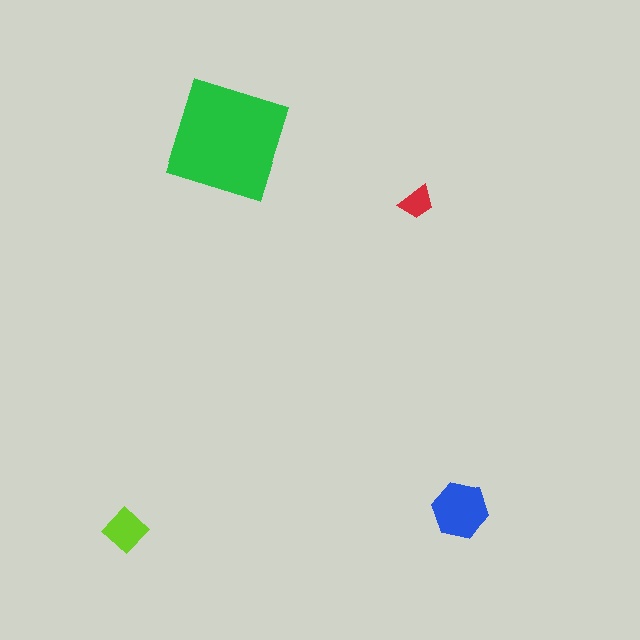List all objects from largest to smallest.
The green square, the blue hexagon, the lime diamond, the red trapezoid.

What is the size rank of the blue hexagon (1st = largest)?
2nd.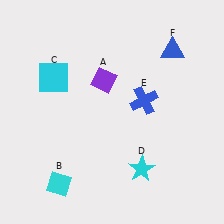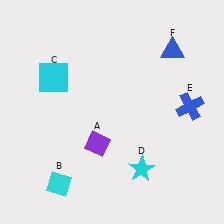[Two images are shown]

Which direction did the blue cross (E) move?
The blue cross (E) moved right.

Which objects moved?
The objects that moved are: the purple diamond (A), the blue cross (E).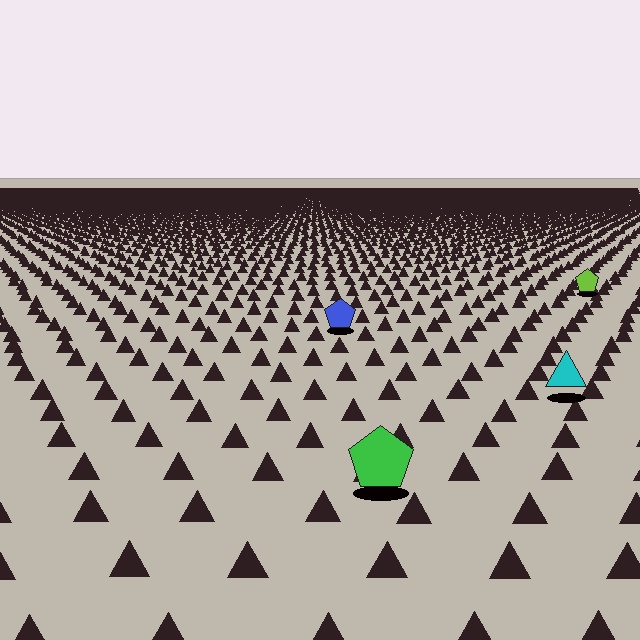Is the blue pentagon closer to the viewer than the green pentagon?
No. The green pentagon is closer — you can tell from the texture gradient: the ground texture is coarser near it.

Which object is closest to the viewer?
The green pentagon is closest. The texture marks near it are larger and more spread out.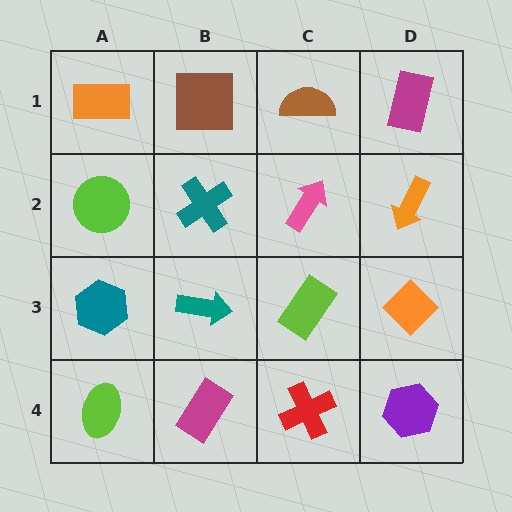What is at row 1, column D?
A magenta rectangle.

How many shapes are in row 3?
4 shapes.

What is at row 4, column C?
A red cross.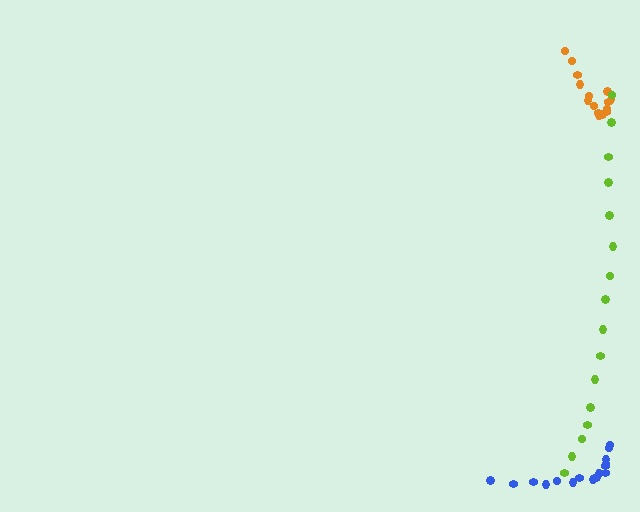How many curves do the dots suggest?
There are 3 distinct paths.